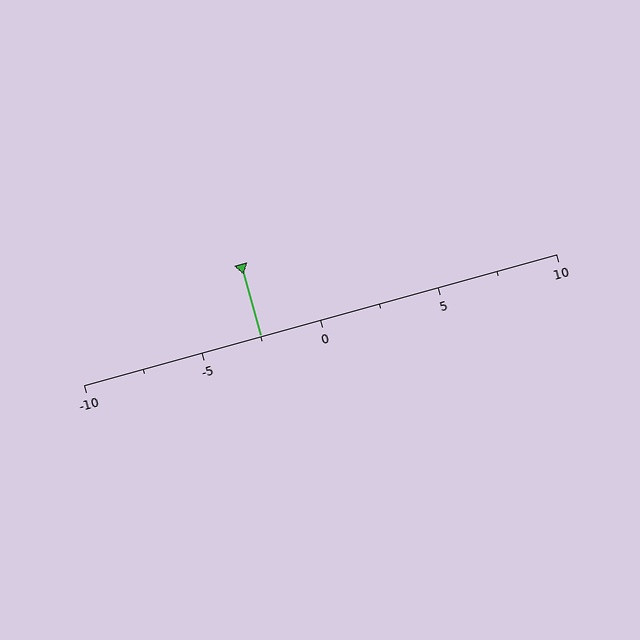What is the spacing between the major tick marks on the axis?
The major ticks are spaced 5 apart.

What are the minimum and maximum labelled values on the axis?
The axis runs from -10 to 10.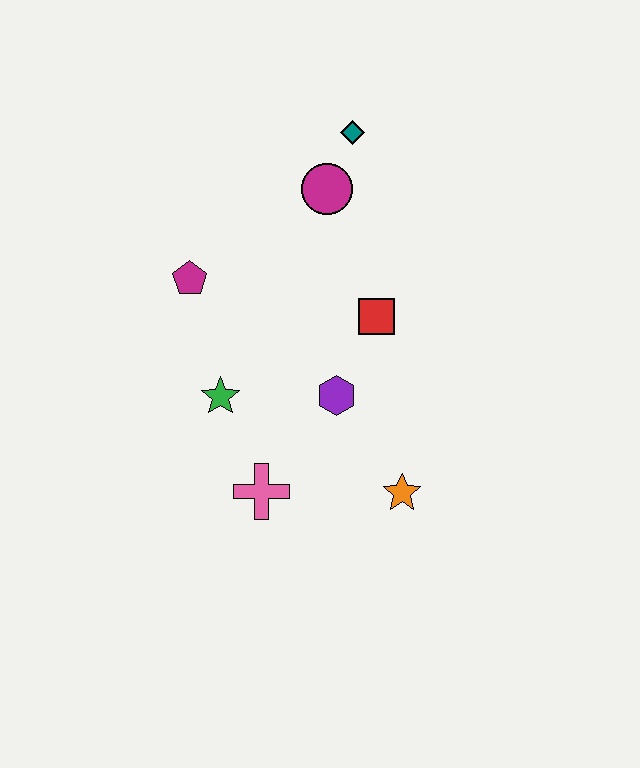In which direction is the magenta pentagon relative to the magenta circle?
The magenta pentagon is to the left of the magenta circle.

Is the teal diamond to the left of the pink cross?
No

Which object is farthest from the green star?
The teal diamond is farthest from the green star.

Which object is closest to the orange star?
The purple hexagon is closest to the orange star.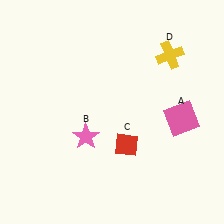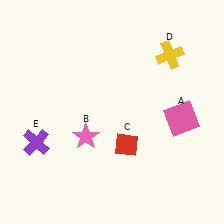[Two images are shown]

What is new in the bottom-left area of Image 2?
A purple cross (E) was added in the bottom-left area of Image 2.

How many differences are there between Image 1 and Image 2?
There is 1 difference between the two images.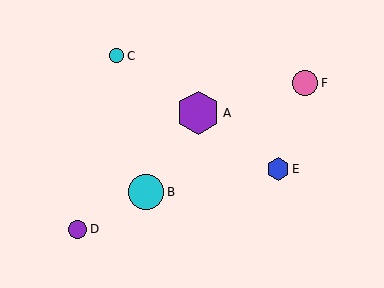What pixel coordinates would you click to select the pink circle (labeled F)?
Click at (305, 83) to select the pink circle F.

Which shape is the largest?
The purple hexagon (labeled A) is the largest.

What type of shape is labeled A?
Shape A is a purple hexagon.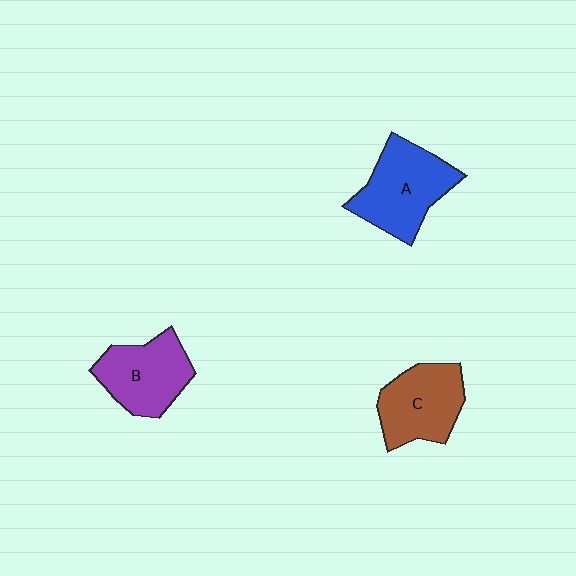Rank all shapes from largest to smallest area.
From largest to smallest: A (blue), C (brown), B (purple).